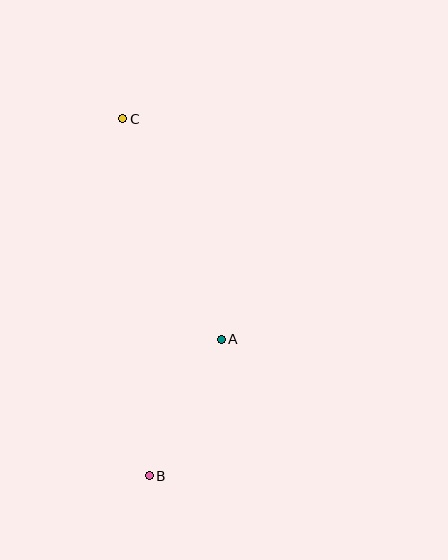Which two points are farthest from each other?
Points B and C are farthest from each other.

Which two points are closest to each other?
Points A and B are closest to each other.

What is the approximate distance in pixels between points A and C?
The distance between A and C is approximately 241 pixels.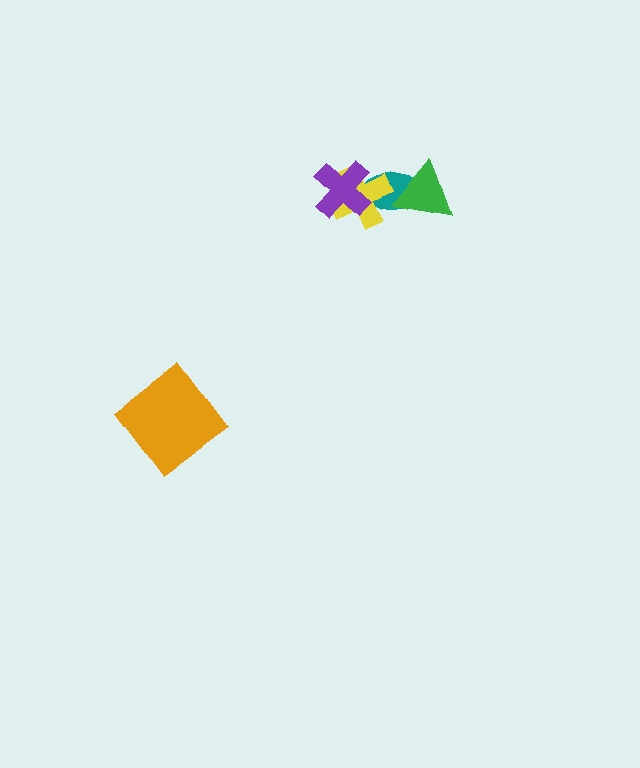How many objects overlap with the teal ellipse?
3 objects overlap with the teal ellipse.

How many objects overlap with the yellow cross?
2 objects overlap with the yellow cross.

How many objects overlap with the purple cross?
2 objects overlap with the purple cross.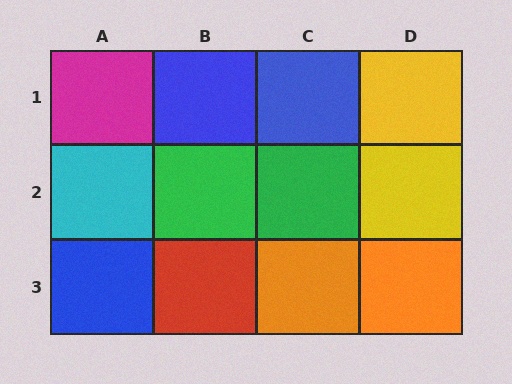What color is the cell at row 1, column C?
Blue.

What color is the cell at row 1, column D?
Yellow.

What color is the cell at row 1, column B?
Blue.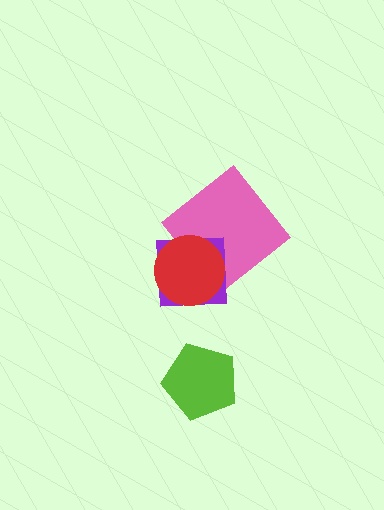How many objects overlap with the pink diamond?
2 objects overlap with the pink diamond.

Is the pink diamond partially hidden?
Yes, it is partially covered by another shape.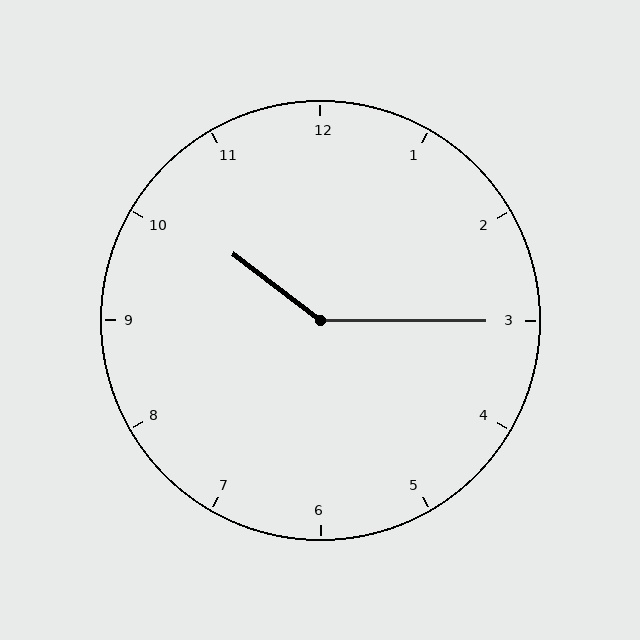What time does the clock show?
10:15.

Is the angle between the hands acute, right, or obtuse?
It is obtuse.